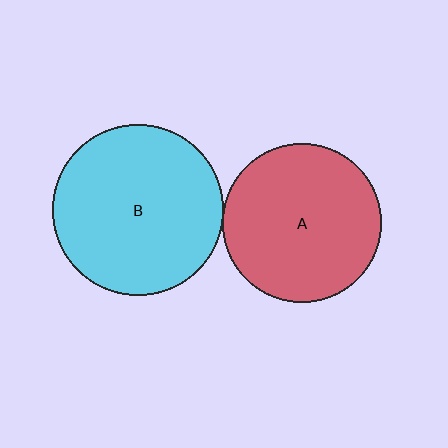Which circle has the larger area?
Circle B (cyan).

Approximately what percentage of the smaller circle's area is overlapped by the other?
Approximately 5%.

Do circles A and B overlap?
Yes.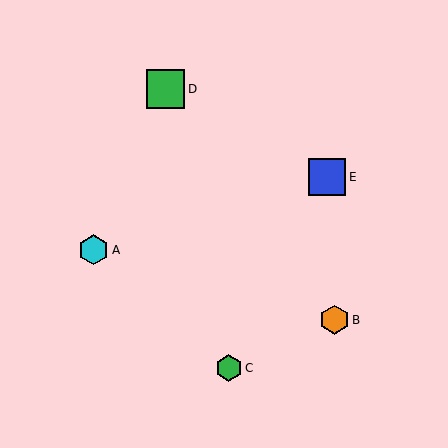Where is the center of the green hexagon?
The center of the green hexagon is at (229, 368).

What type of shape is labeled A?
Shape A is a cyan hexagon.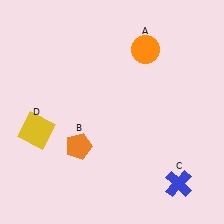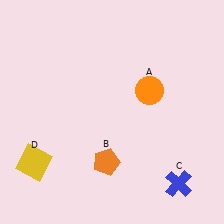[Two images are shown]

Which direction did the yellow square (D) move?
The yellow square (D) moved down.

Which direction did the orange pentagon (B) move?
The orange pentagon (B) moved right.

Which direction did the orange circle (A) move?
The orange circle (A) moved down.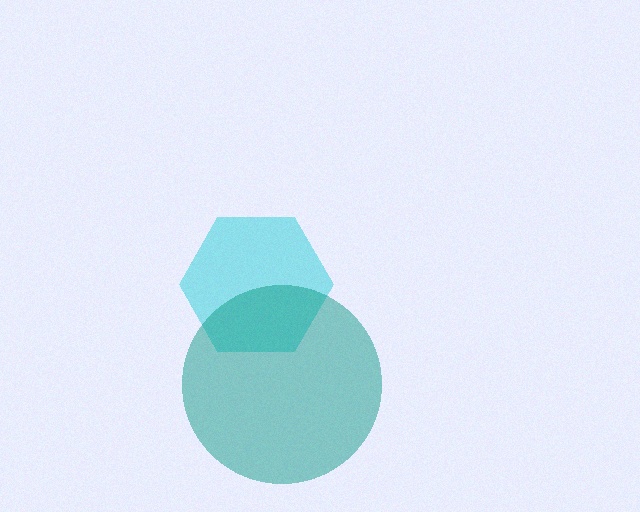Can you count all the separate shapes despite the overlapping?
Yes, there are 2 separate shapes.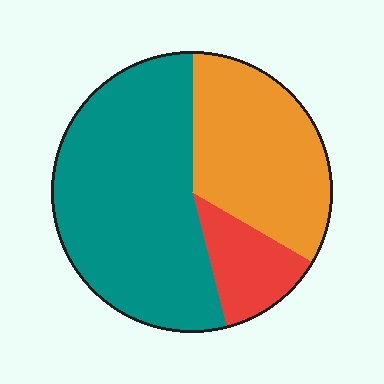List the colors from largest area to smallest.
From largest to smallest: teal, orange, red.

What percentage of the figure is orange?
Orange takes up about one third (1/3) of the figure.